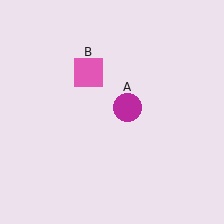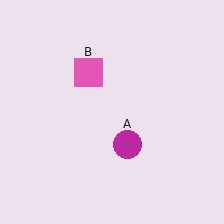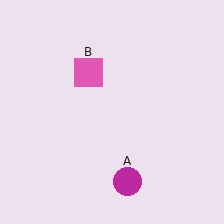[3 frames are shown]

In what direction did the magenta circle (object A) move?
The magenta circle (object A) moved down.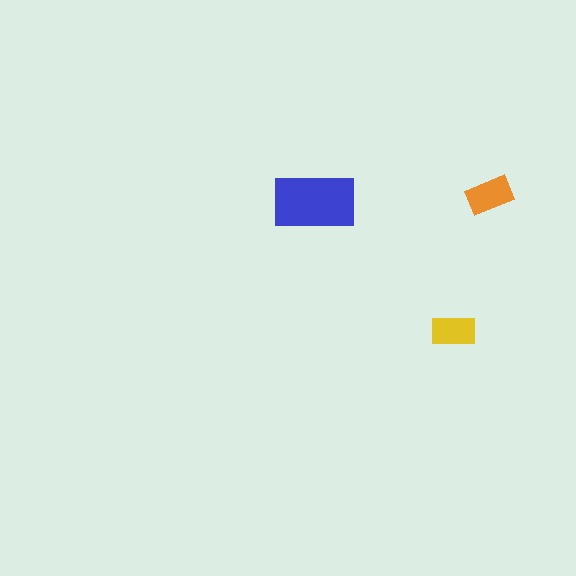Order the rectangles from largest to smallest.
the blue one, the orange one, the yellow one.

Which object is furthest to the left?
The blue rectangle is leftmost.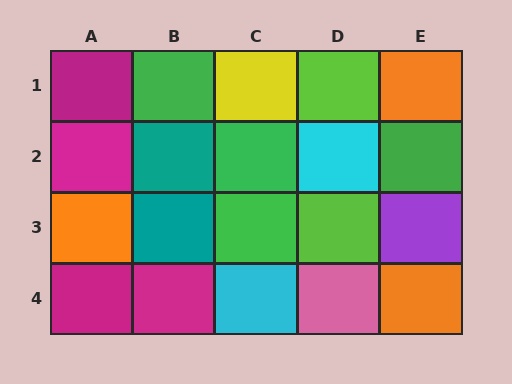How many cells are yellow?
1 cell is yellow.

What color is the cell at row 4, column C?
Cyan.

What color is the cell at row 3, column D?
Lime.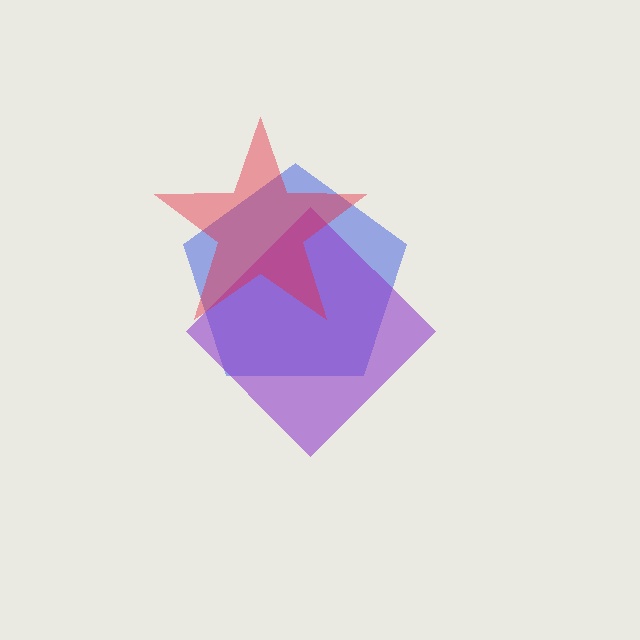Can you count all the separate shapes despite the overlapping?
Yes, there are 3 separate shapes.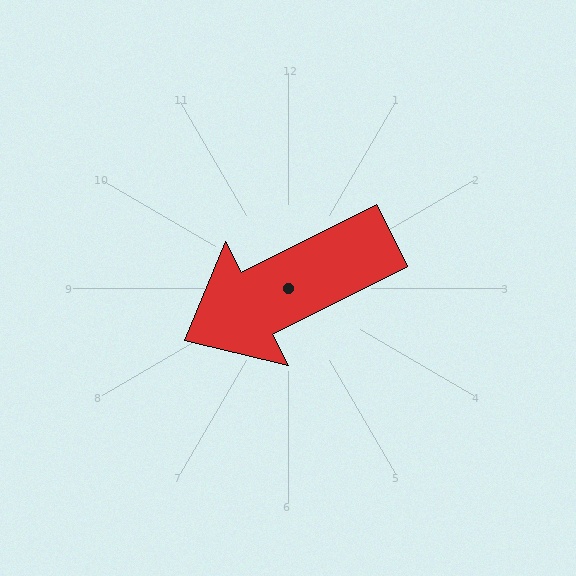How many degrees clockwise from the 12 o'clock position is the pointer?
Approximately 243 degrees.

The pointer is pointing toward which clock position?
Roughly 8 o'clock.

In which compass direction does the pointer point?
Southwest.